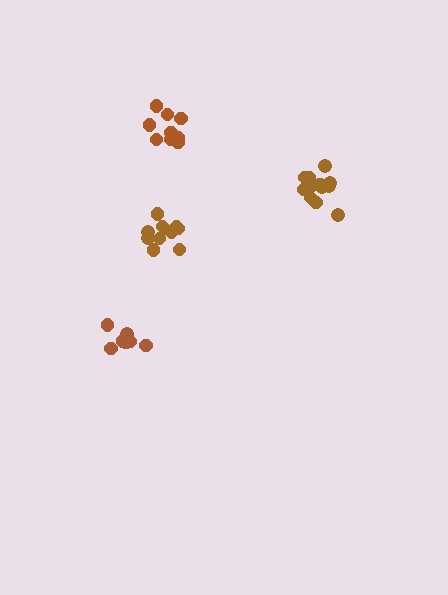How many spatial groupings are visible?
There are 4 spatial groupings.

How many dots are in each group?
Group 1: 8 dots, Group 2: 12 dots, Group 3: 11 dots, Group 4: 9 dots (40 total).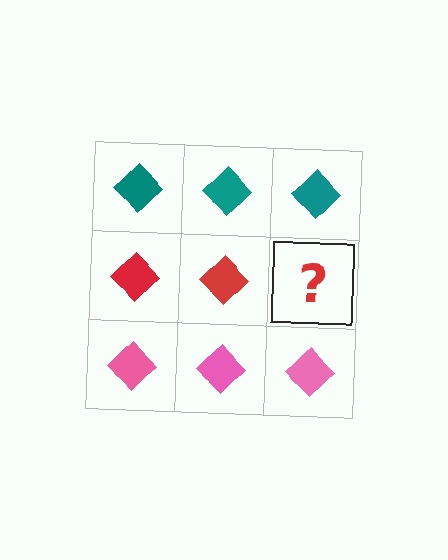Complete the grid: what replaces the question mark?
The question mark should be replaced with a red diamond.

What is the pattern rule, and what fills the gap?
The rule is that each row has a consistent color. The gap should be filled with a red diamond.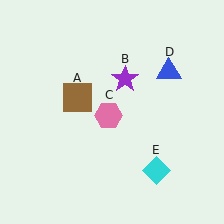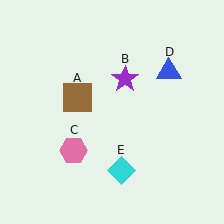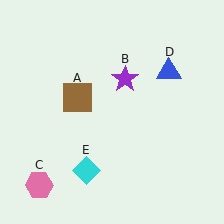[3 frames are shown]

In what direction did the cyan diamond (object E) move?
The cyan diamond (object E) moved left.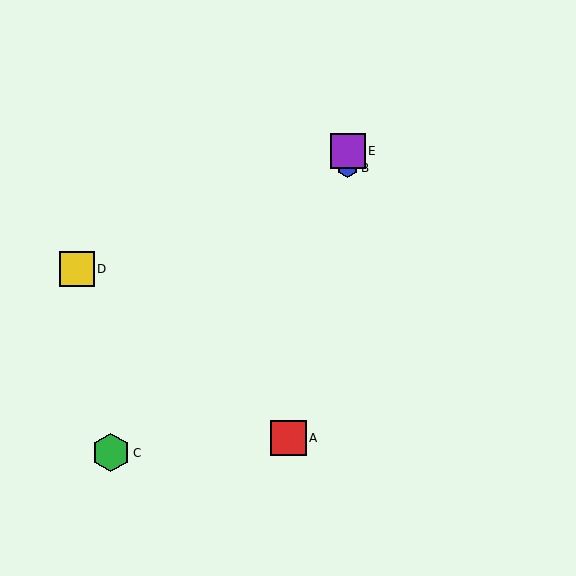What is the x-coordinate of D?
Object D is at x≈77.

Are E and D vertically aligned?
No, E is at x≈348 and D is at x≈77.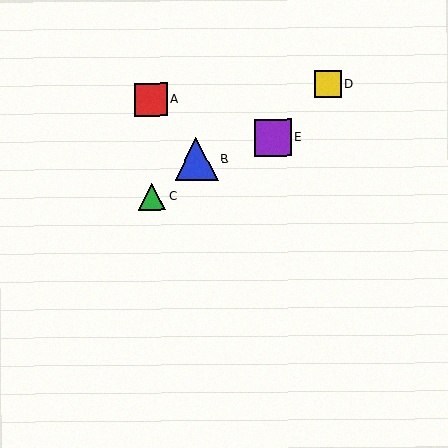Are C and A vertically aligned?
Yes, both are at x≈152.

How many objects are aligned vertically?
2 objects (A, C) are aligned vertically.